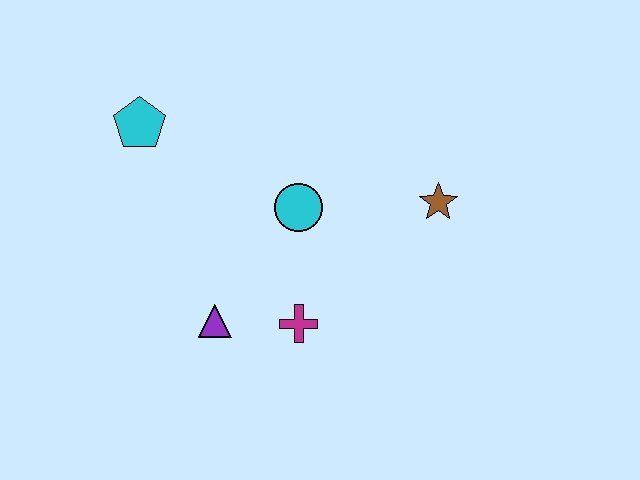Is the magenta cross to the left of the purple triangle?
No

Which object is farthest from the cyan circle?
The cyan pentagon is farthest from the cyan circle.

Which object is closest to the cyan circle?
The magenta cross is closest to the cyan circle.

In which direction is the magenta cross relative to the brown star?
The magenta cross is to the left of the brown star.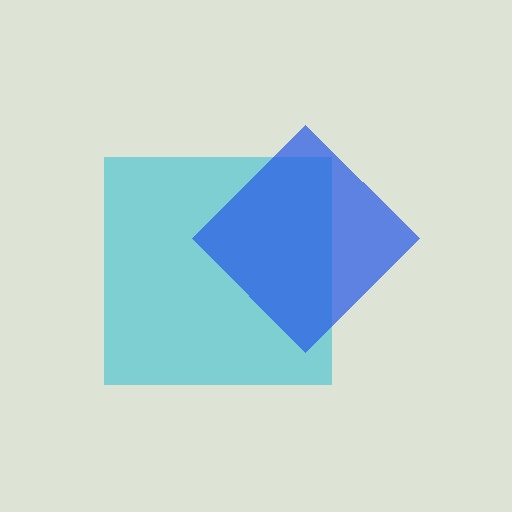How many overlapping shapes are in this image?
There are 2 overlapping shapes in the image.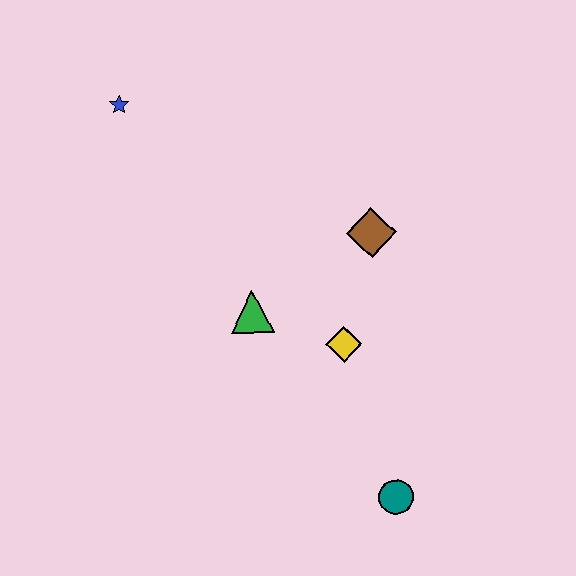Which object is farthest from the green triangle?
The blue star is farthest from the green triangle.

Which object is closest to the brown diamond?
The yellow diamond is closest to the brown diamond.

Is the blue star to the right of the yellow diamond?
No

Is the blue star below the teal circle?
No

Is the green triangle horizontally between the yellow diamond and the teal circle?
No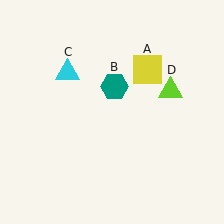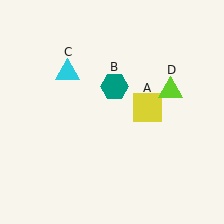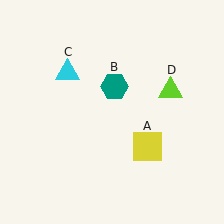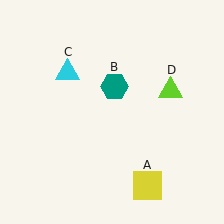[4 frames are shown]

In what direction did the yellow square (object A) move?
The yellow square (object A) moved down.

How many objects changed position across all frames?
1 object changed position: yellow square (object A).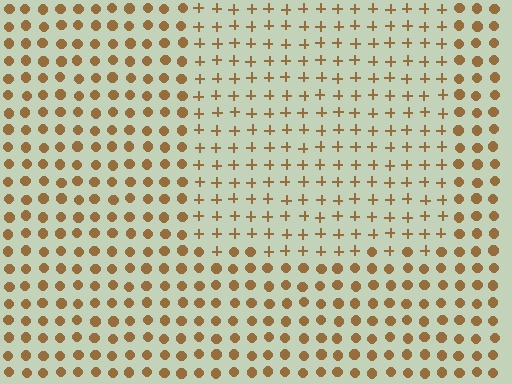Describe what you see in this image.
The image is filled with small brown elements arranged in a uniform grid. A rectangle-shaped region contains plus signs, while the surrounding area contains circles. The boundary is defined purely by the change in element shape.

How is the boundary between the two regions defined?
The boundary is defined by a change in element shape: plus signs inside vs. circles outside. All elements share the same color and spacing.